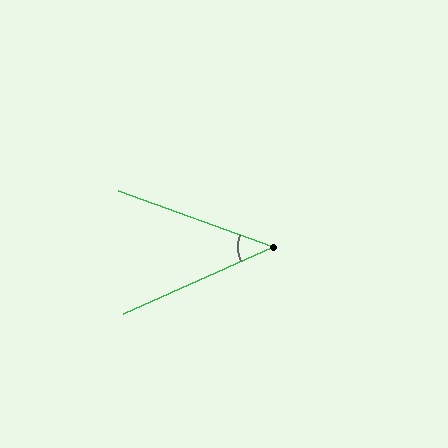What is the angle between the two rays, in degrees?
Approximately 44 degrees.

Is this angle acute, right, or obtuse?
It is acute.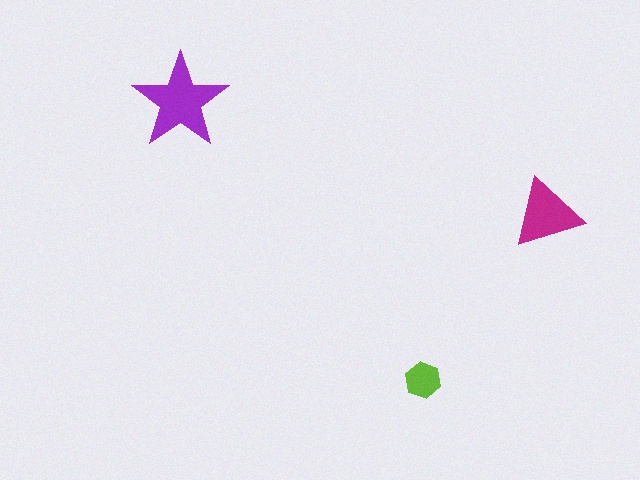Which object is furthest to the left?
The purple star is leftmost.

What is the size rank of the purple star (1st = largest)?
1st.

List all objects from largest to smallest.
The purple star, the magenta triangle, the lime hexagon.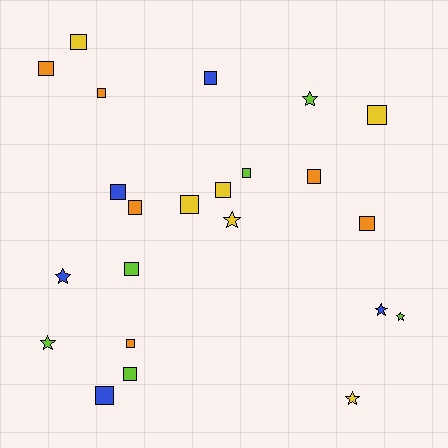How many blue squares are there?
There are 3 blue squares.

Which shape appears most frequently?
Square, with 16 objects.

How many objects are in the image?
There are 23 objects.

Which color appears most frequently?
Orange, with 6 objects.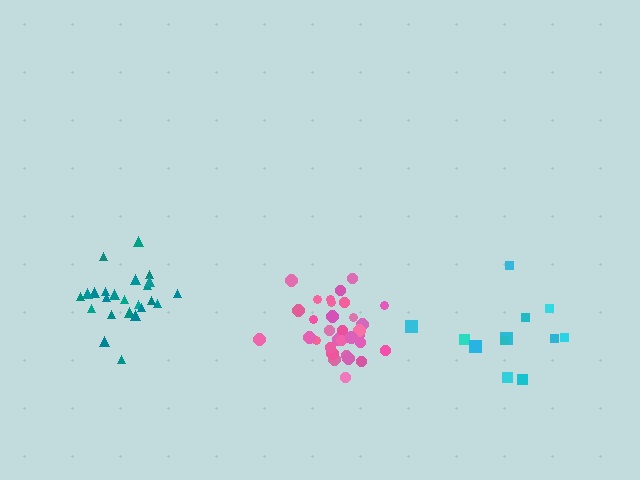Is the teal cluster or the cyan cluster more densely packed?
Teal.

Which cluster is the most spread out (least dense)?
Cyan.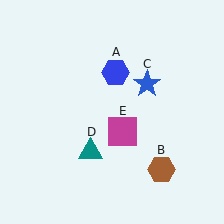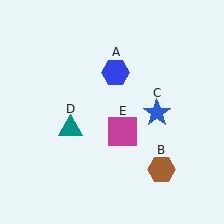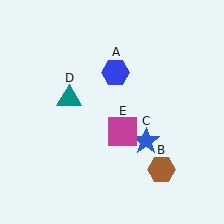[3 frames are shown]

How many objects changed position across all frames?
2 objects changed position: blue star (object C), teal triangle (object D).